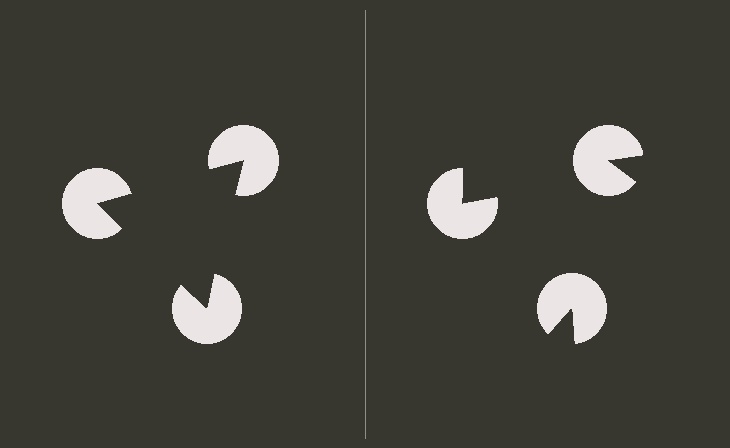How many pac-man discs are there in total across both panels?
6 — 3 on each side.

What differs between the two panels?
The pac-man discs are positioned identically on both sides; only the wedge orientations differ. On the left they align to a triangle; on the right they are misaligned.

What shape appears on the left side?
An illusory triangle.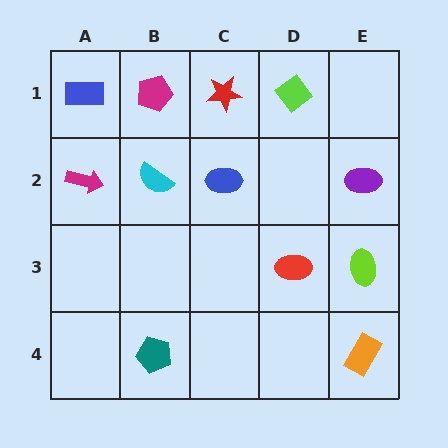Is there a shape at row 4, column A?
No, that cell is empty.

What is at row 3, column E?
A lime ellipse.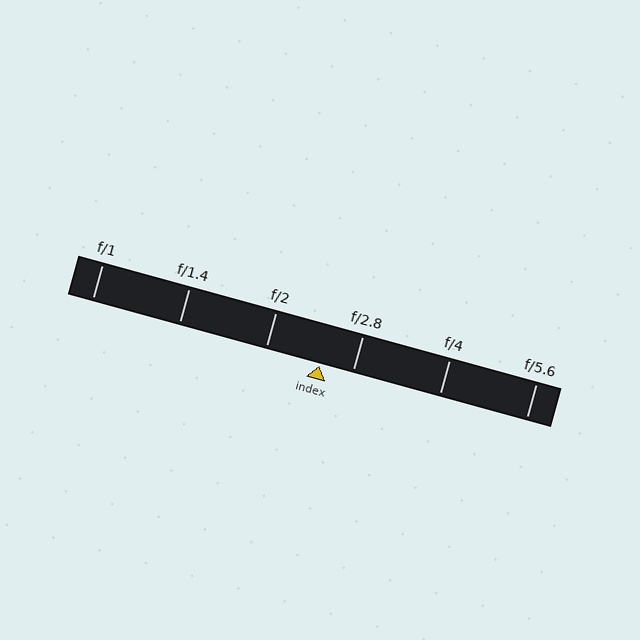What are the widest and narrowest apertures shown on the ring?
The widest aperture shown is f/1 and the narrowest is f/5.6.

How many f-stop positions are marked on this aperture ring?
There are 6 f-stop positions marked.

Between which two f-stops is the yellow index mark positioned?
The index mark is between f/2 and f/2.8.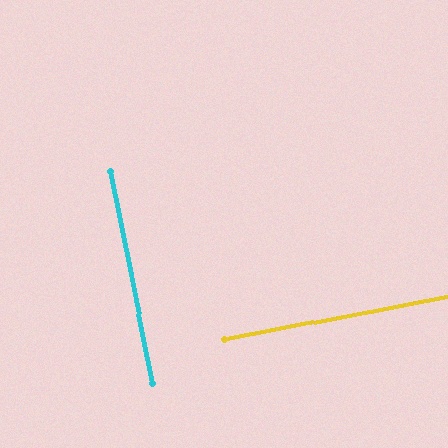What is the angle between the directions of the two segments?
Approximately 90 degrees.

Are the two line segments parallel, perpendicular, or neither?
Perpendicular — they meet at approximately 90°.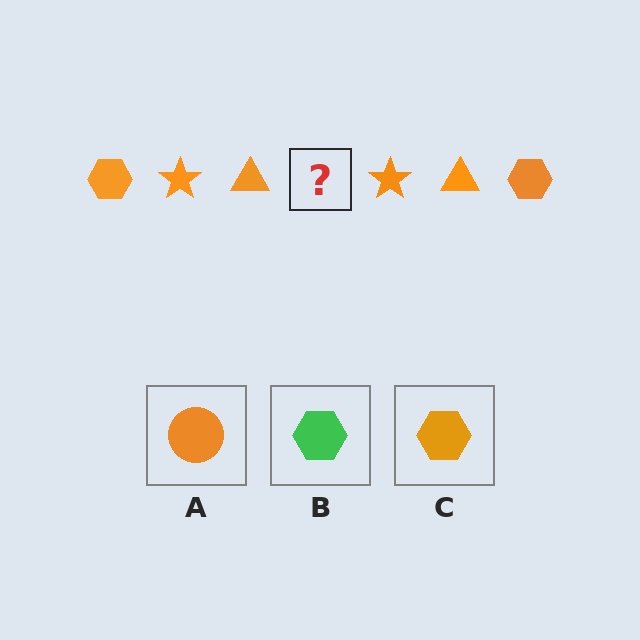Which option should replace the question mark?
Option C.